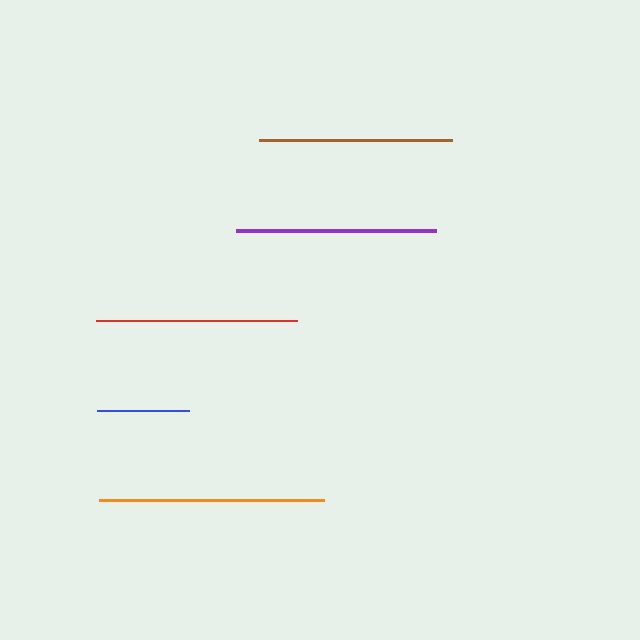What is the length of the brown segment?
The brown segment is approximately 194 pixels long.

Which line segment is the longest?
The orange line is the longest at approximately 224 pixels.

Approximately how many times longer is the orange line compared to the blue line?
The orange line is approximately 2.4 times the length of the blue line.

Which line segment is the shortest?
The blue line is the shortest at approximately 92 pixels.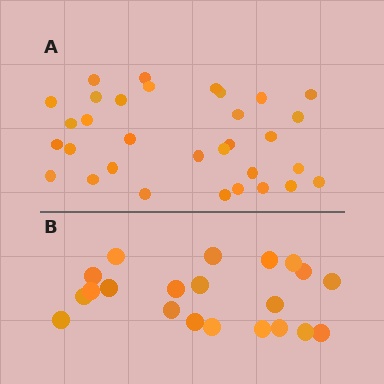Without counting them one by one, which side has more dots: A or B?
Region A (the top region) has more dots.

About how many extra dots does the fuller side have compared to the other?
Region A has roughly 12 or so more dots than region B.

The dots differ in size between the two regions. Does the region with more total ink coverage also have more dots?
No. Region B has more total ink coverage because its dots are larger, but region A actually contains more individual dots. Total area can be misleading — the number of items is what matters here.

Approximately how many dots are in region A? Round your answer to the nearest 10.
About 30 dots. (The exact count is 32, which rounds to 30.)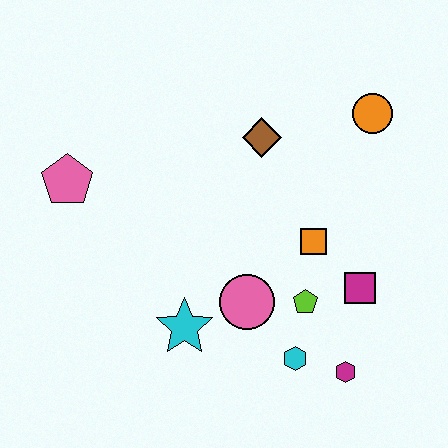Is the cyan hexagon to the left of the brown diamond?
No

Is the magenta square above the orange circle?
No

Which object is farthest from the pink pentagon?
The magenta hexagon is farthest from the pink pentagon.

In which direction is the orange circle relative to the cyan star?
The orange circle is above the cyan star.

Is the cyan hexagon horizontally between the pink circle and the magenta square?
Yes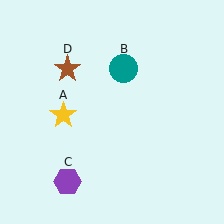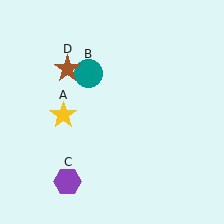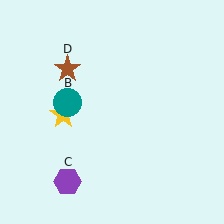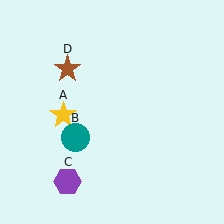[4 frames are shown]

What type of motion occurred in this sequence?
The teal circle (object B) rotated counterclockwise around the center of the scene.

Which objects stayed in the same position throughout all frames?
Yellow star (object A) and purple hexagon (object C) and brown star (object D) remained stationary.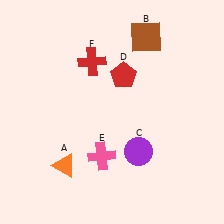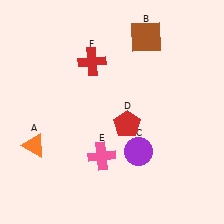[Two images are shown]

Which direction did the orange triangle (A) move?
The orange triangle (A) moved left.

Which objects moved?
The objects that moved are: the orange triangle (A), the red pentagon (D).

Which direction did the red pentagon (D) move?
The red pentagon (D) moved down.